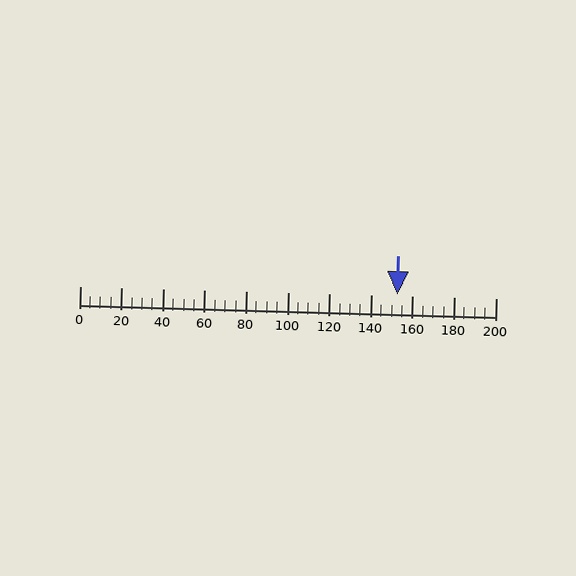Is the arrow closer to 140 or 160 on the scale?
The arrow is closer to 160.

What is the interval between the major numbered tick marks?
The major tick marks are spaced 20 units apart.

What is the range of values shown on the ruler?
The ruler shows values from 0 to 200.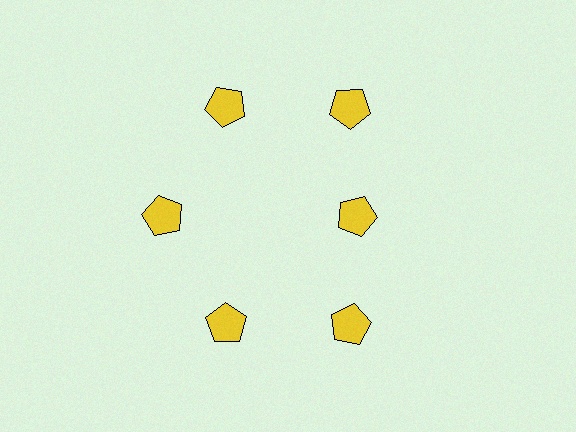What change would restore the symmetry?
The symmetry would be restored by moving it outward, back onto the ring so that all 6 pentagons sit at equal angles and equal distance from the center.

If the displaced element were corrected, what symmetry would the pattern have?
It would have 6-fold rotational symmetry — the pattern would map onto itself every 60 degrees.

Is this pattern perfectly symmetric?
No. The 6 yellow pentagons are arranged in a ring, but one element near the 3 o'clock position is pulled inward toward the center, breaking the 6-fold rotational symmetry.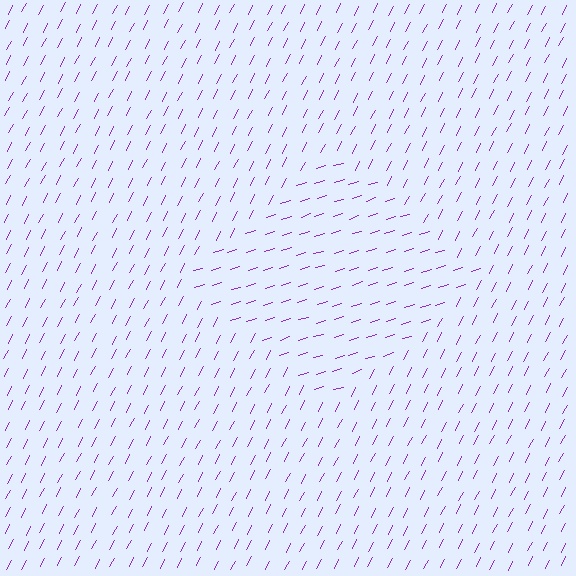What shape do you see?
I see a diamond.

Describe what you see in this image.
The image is filled with small purple line segments. A diamond region in the image has lines oriented differently from the surrounding lines, creating a visible texture boundary.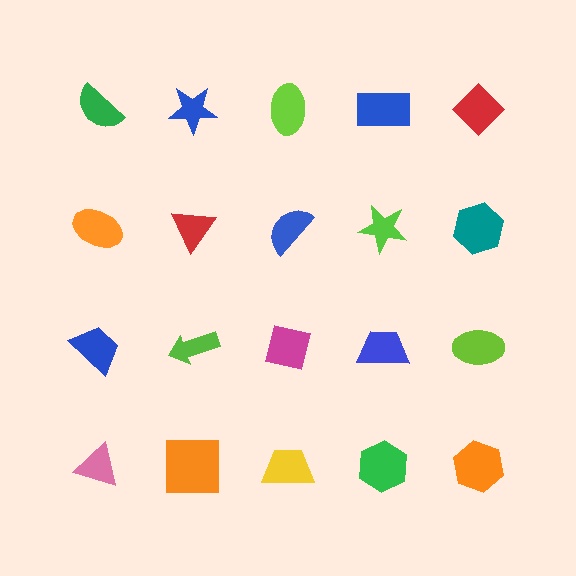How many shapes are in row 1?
5 shapes.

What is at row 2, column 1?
An orange ellipse.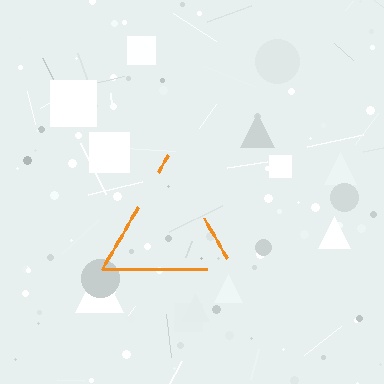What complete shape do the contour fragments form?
The contour fragments form a triangle.